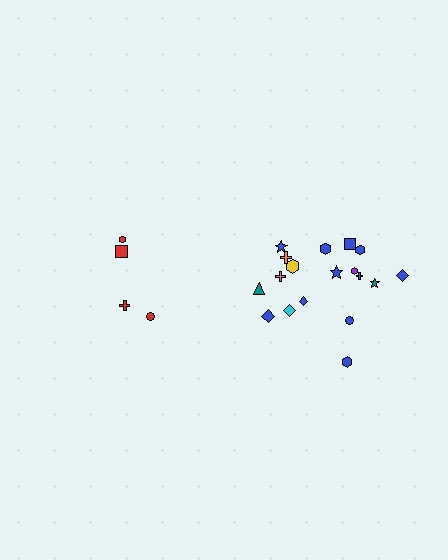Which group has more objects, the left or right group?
The right group.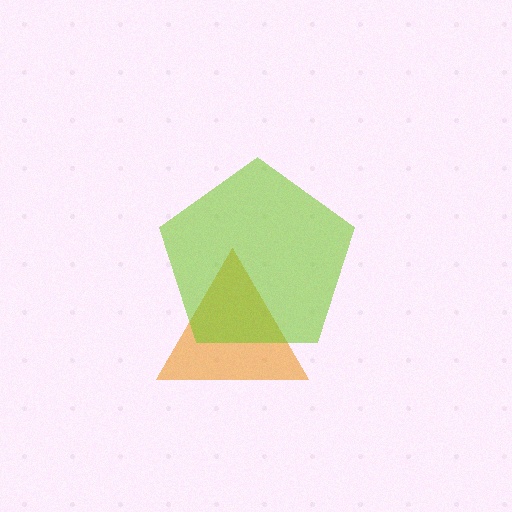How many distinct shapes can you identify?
There are 2 distinct shapes: an orange triangle, a lime pentagon.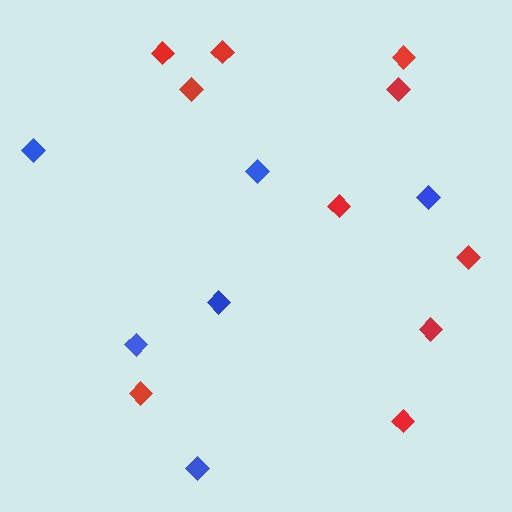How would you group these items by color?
There are 2 groups: one group of red diamonds (10) and one group of blue diamonds (6).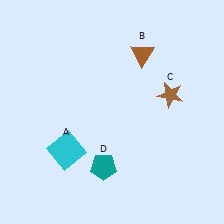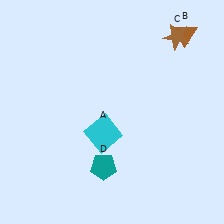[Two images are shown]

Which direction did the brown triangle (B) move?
The brown triangle (B) moved right.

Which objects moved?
The objects that moved are: the cyan square (A), the brown triangle (B), the brown star (C).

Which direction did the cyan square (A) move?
The cyan square (A) moved right.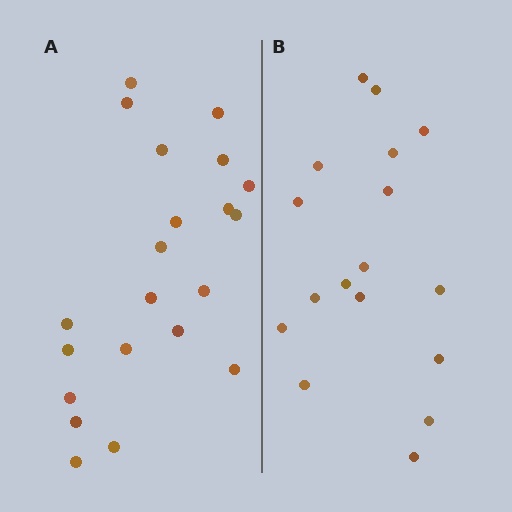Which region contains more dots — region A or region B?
Region A (the left region) has more dots.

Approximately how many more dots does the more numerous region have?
Region A has about 4 more dots than region B.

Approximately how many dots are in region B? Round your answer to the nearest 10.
About 20 dots. (The exact count is 17, which rounds to 20.)